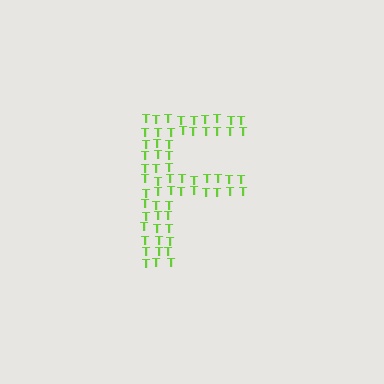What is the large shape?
The large shape is the letter F.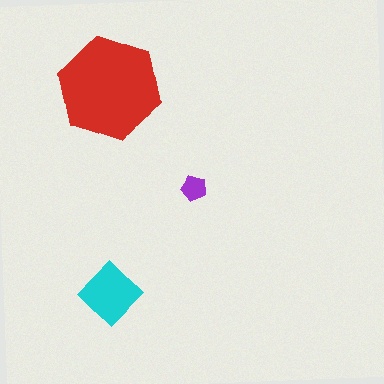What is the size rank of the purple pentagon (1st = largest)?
3rd.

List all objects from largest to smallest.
The red hexagon, the cyan diamond, the purple pentagon.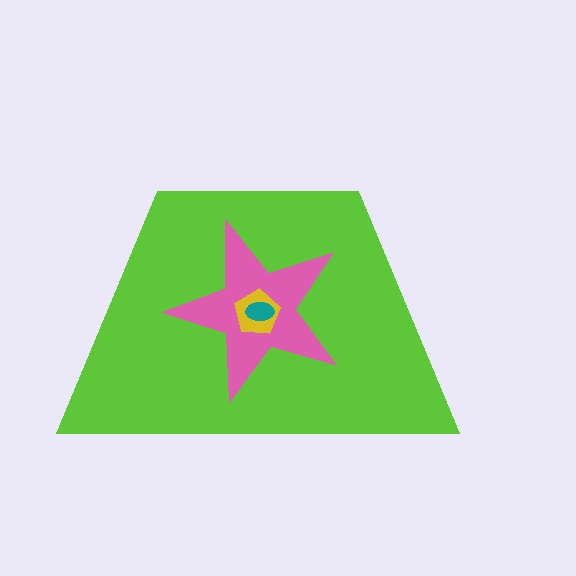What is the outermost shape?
The lime trapezoid.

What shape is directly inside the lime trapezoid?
The pink star.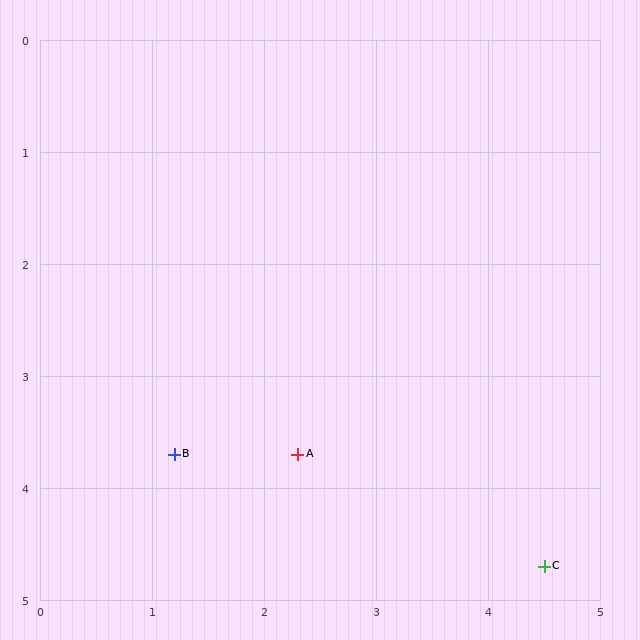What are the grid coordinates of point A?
Point A is at approximately (2.3, 3.7).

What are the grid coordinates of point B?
Point B is at approximately (1.2, 3.7).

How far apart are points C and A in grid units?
Points C and A are about 2.4 grid units apart.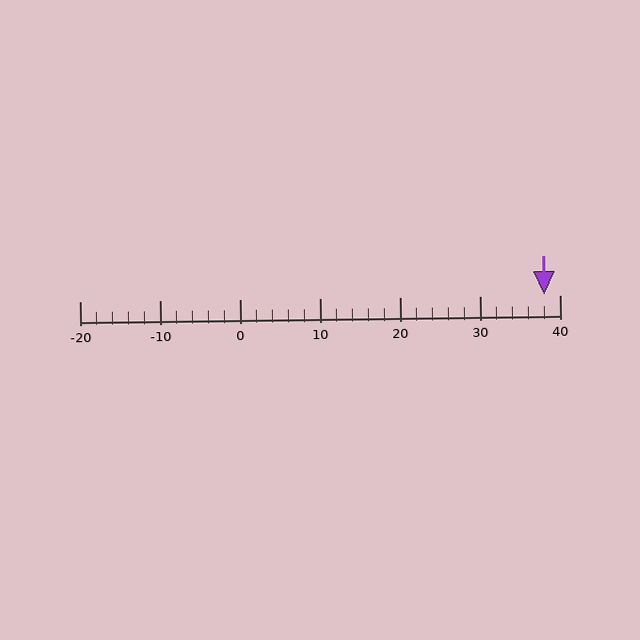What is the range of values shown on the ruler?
The ruler shows values from -20 to 40.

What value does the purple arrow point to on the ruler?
The purple arrow points to approximately 38.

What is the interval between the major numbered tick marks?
The major tick marks are spaced 10 units apart.